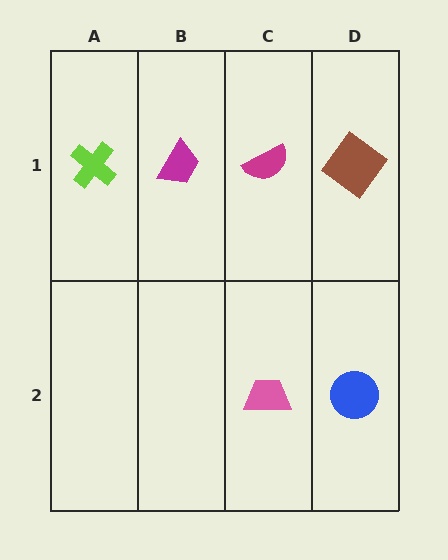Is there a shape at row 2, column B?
No, that cell is empty.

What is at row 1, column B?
A magenta trapezoid.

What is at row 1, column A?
A lime cross.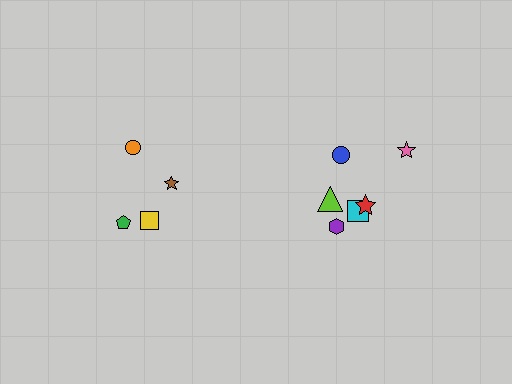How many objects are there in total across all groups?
There are 10 objects.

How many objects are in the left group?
There are 4 objects.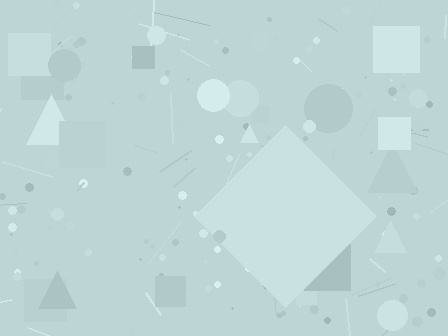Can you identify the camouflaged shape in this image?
The camouflaged shape is a diamond.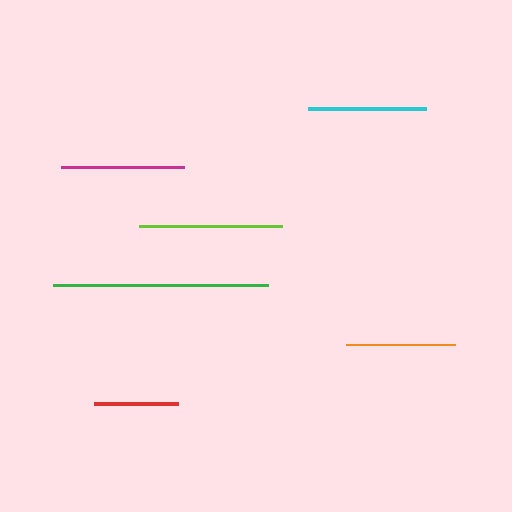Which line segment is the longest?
The green line is the longest at approximately 215 pixels.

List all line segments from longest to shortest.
From longest to shortest: green, lime, magenta, cyan, orange, red.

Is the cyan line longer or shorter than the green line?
The green line is longer than the cyan line.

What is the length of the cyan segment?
The cyan segment is approximately 118 pixels long.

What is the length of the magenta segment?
The magenta segment is approximately 124 pixels long.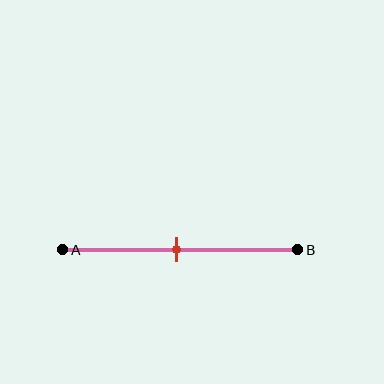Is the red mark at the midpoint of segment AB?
Yes, the mark is approximately at the midpoint.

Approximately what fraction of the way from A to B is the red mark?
The red mark is approximately 50% of the way from A to B.